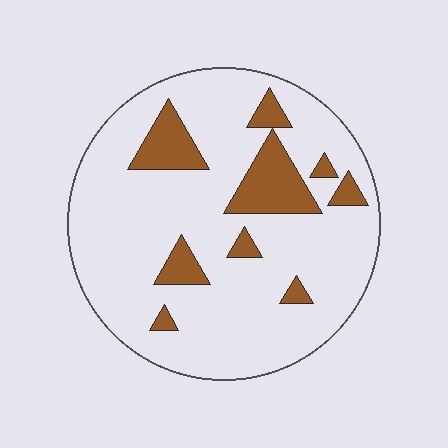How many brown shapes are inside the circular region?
9.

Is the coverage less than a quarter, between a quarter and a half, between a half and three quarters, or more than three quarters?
Less than a quarter.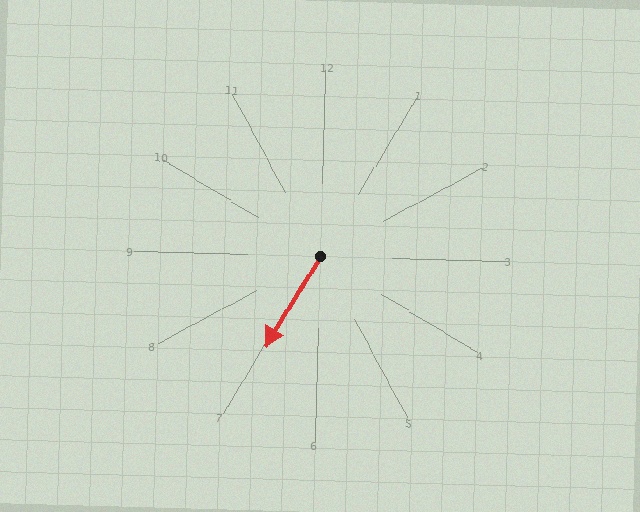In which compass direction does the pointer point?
Southwest.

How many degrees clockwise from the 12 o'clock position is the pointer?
Approximately 210 degrees.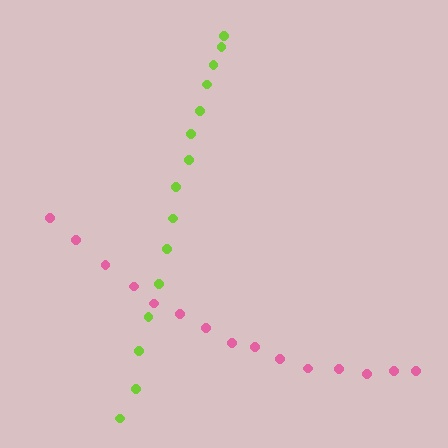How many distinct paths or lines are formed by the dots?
There are 2 distinct paths.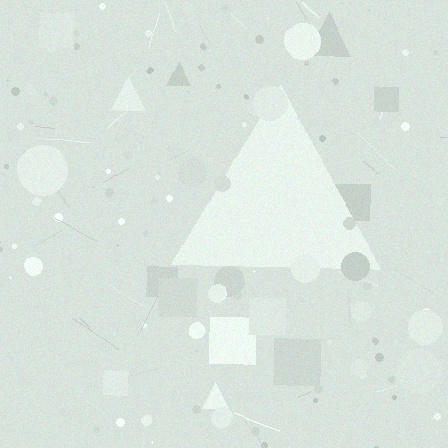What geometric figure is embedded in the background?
A triangle is embedded in the background.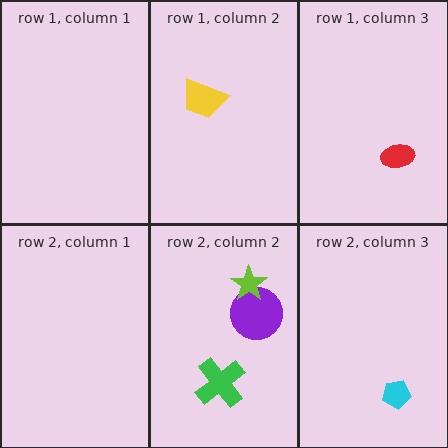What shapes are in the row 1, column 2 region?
The yellow trapezoid.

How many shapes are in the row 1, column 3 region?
1.